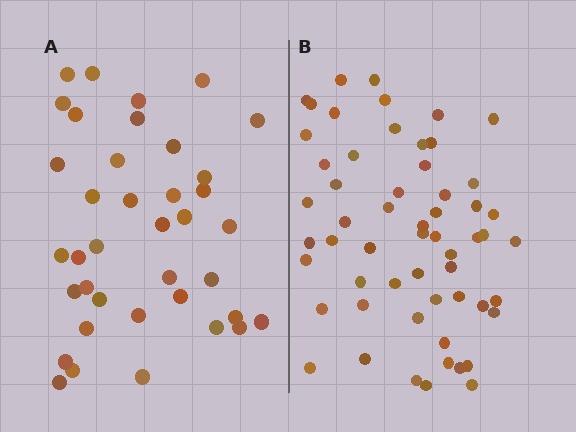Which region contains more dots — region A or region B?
Region B (the right region) has more dots.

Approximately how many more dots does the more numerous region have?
Region B has approximately 20 more dots than region A.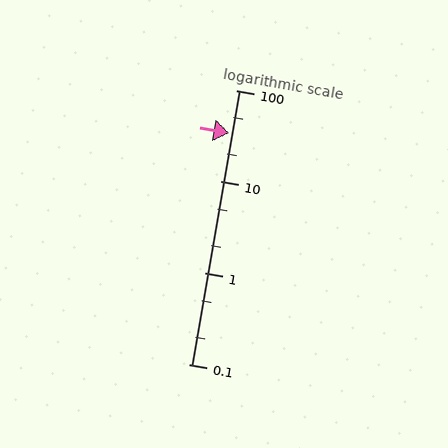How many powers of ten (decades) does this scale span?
The scale spans 3 decades, from 0.1 to 100.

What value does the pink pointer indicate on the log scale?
The pointer indicates approximately 34.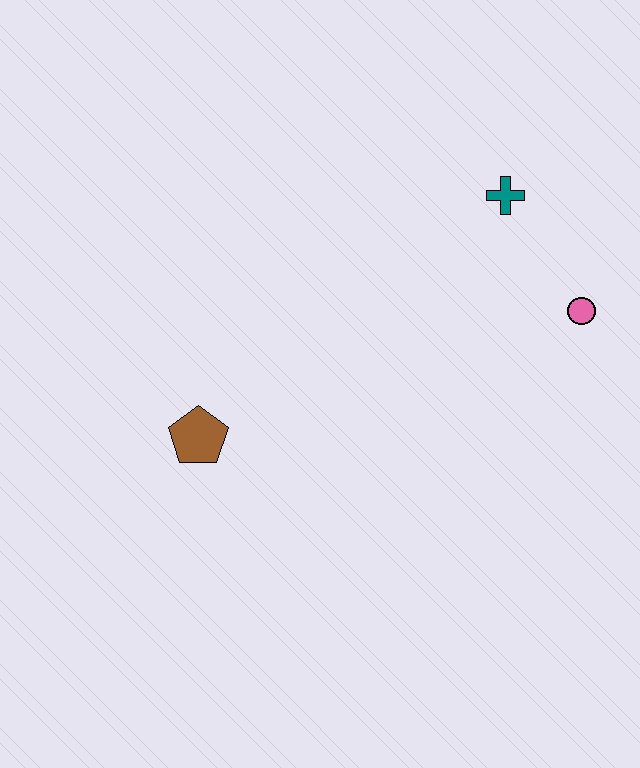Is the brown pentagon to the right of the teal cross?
No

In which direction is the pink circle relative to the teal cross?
The pink circle is below the teal cross.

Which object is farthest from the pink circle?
The brown pentagon is farthest from the pink circle.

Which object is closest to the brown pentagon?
The teal cross is closest to the brown pentagon.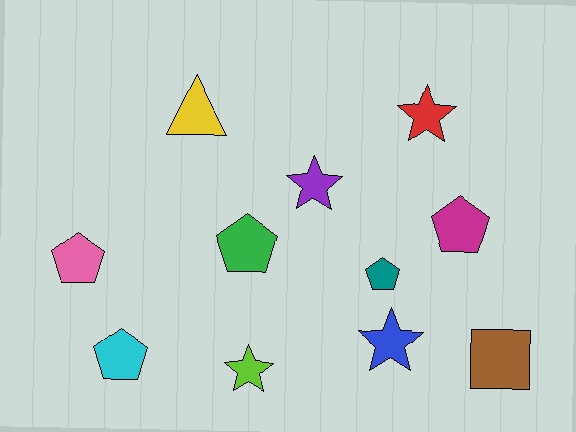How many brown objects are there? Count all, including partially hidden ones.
There is 1 brown object.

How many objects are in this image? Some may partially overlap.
There are 11 objects.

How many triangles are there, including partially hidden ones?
There is 1 triangle.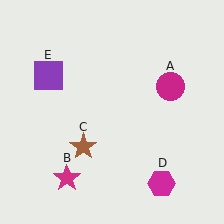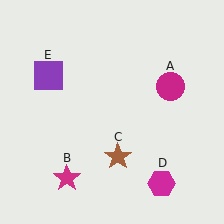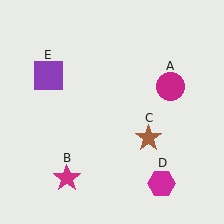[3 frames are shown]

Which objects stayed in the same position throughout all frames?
Magenta circle (object A) and magenta star (object B) and magenta hexagon (object D) and purple square (object E) remained stationary.